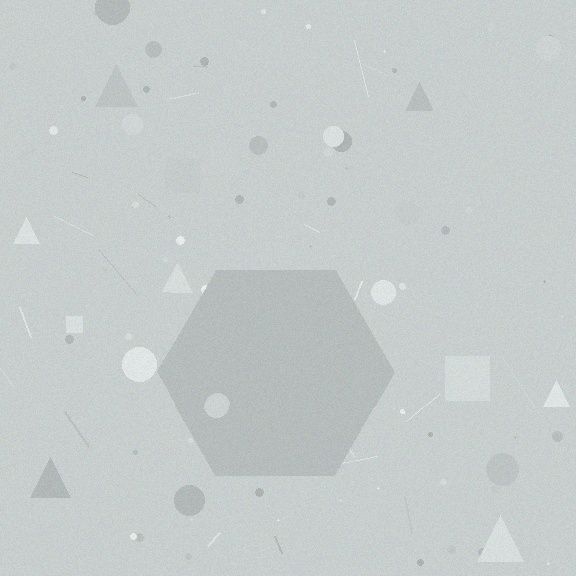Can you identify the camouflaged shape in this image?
The camouflaged shape is a hexagon.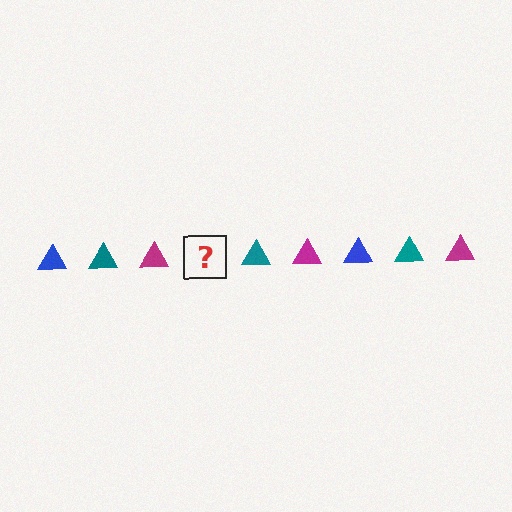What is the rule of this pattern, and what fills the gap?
The rule is that the pattern cycles through blue, teal, magenta triangles. The gap should be filled with a blue triangle.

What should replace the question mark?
The question mark should be replaced with a blue triangle.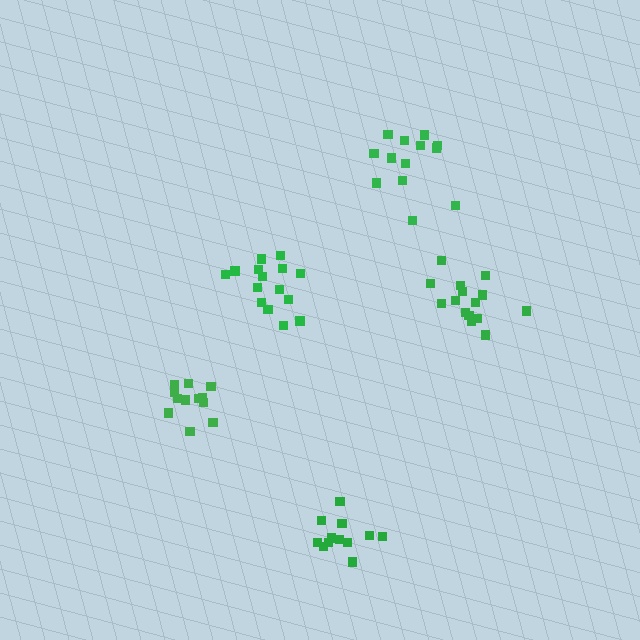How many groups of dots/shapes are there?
There are 5 groups.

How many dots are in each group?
Group 1: 12 dots, Group 2: 12 dots, Group 3: 15 dots, Group 4: 15 dots, Group 5: 13 dots (67 total).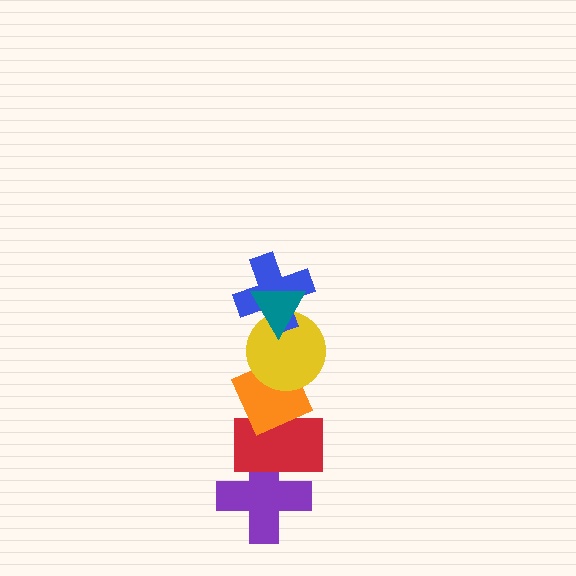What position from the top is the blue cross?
The blue cross is 2nd from the top.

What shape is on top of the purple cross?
The red rectangle is on top of the purple cross.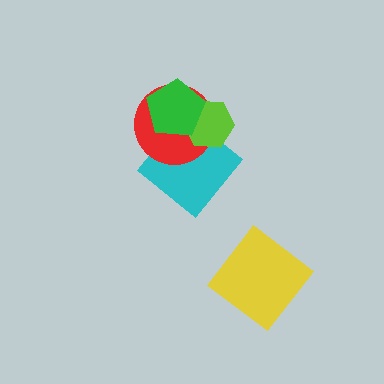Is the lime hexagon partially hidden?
Yes, it is partially covered by another shape.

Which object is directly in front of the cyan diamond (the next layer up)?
The red circle is directly in front of the cyan diamond.